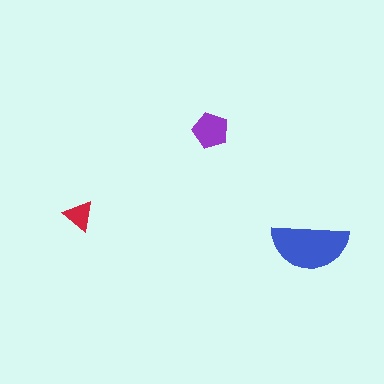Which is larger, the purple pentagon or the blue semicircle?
The blue semicircle.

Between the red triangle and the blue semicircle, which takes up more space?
The blue semicircle.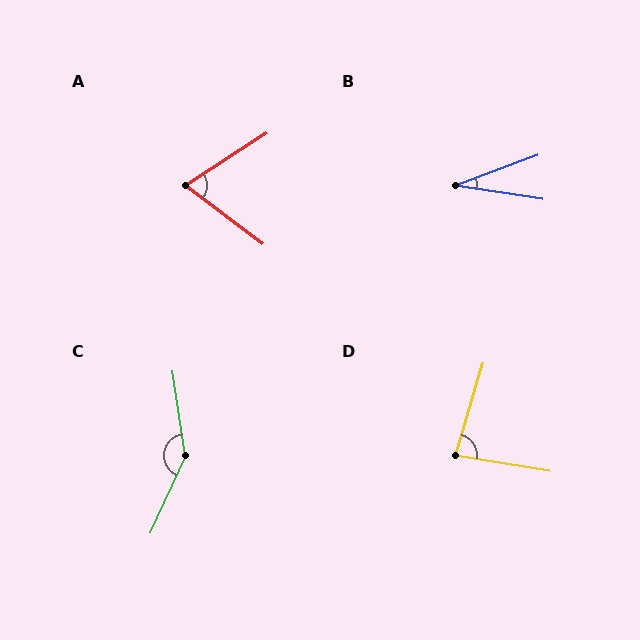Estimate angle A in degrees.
Approximately 70 degrees.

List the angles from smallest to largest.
B (29°), A (70°), D (83°), C (147°).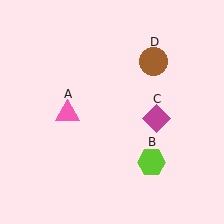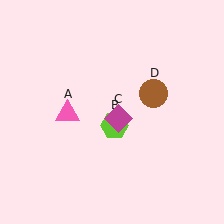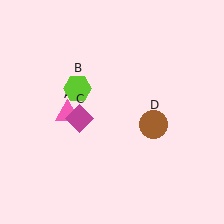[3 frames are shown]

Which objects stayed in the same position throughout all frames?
Pink triangle (object A) remained stationary.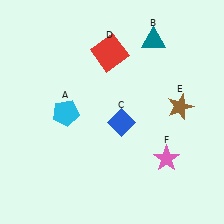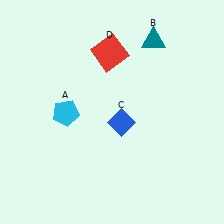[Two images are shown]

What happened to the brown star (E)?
The brown star (E) was removed in Image 2. It was in the top-right area of Image 1.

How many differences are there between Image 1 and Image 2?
There are 2 differences between the two images.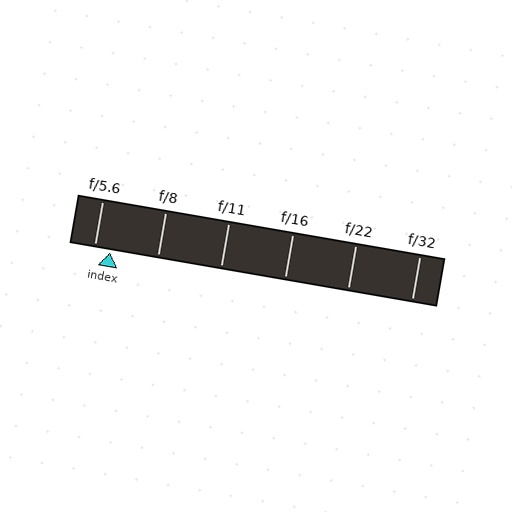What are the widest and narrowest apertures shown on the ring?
The widest aperture shown is f/5.6 and the narrowest is f/32.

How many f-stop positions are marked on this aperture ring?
There are 6 f-stop positions marked.